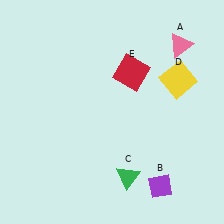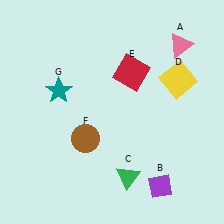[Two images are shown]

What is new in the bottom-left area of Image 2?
A brown circle (F) was added in the bottom-left area of Image 2.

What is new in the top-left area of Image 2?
A teal star (G) was added in the top-left area of Image 2.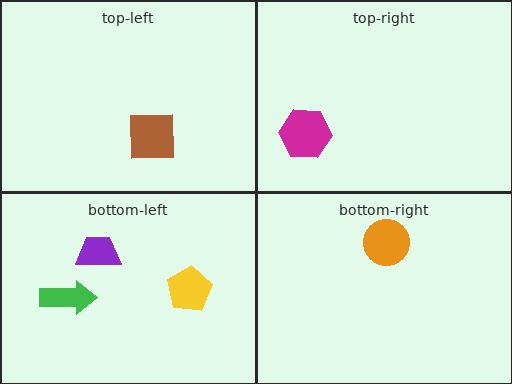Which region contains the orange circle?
The bottom-right region.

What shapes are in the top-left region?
The brown square.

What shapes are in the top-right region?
The magenta hexagon.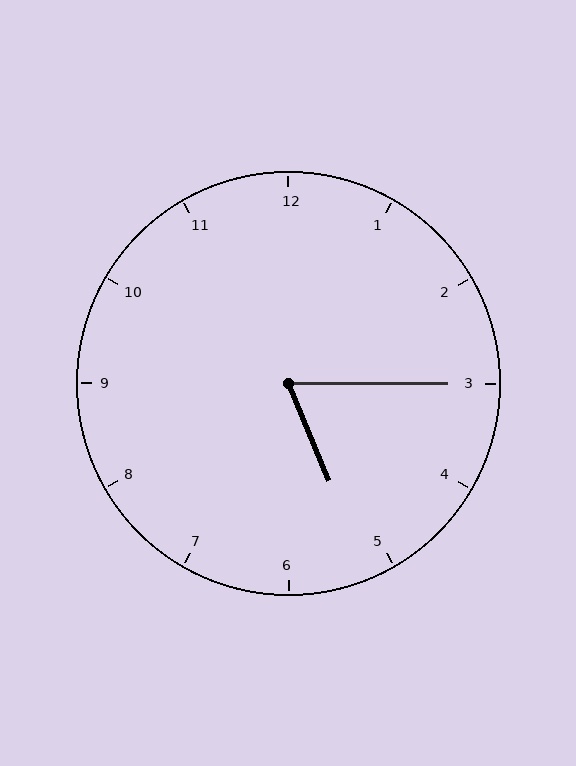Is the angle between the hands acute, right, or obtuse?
It is acute.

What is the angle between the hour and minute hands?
Approximately 68 degrees.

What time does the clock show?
5:15.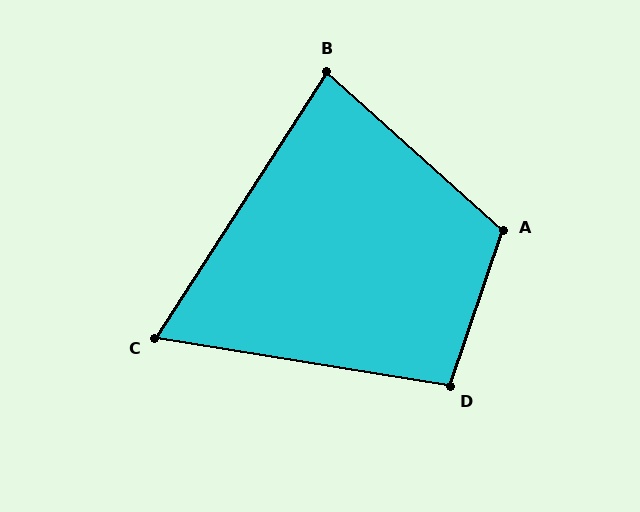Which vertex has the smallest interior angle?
C, at approximately 67 degrees.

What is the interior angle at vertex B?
Approximately 81 degrees (acute).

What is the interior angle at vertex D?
Approximately 99 degrees (obtuse).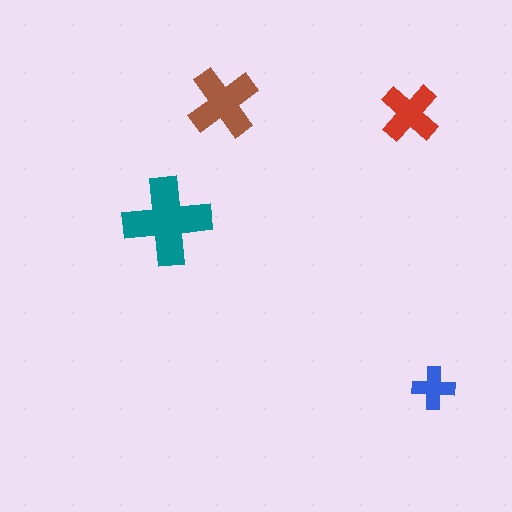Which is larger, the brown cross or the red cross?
The brown one.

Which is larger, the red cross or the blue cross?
The red one.